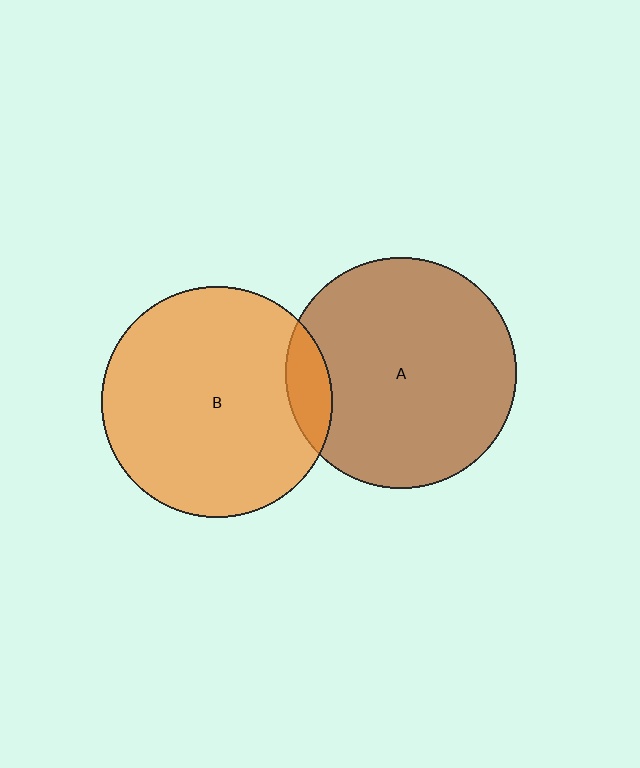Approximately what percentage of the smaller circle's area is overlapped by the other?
Approximately 10%.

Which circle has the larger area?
Circle B (orange).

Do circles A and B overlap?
Yes.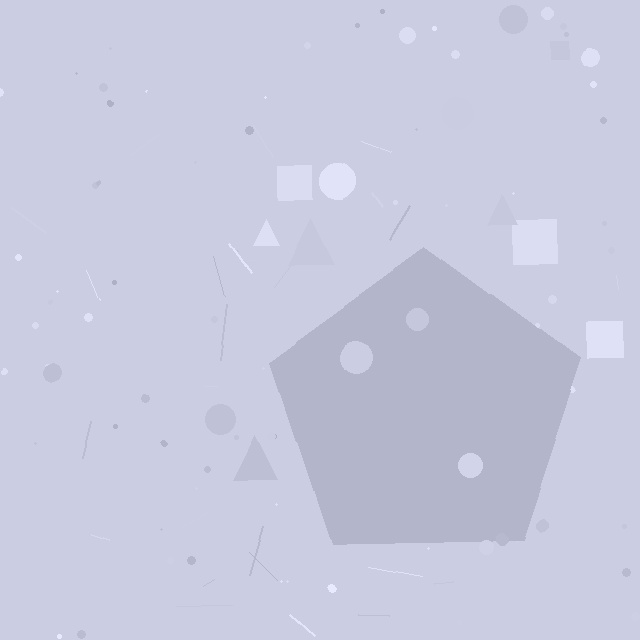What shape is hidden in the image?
A pentagon is hidden in the image.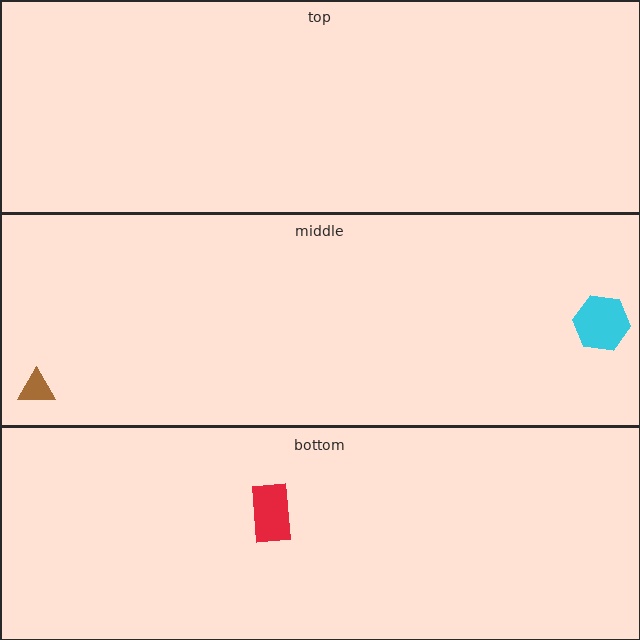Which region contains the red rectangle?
The bottom region.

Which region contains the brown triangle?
The middle region.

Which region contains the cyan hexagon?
The middle region.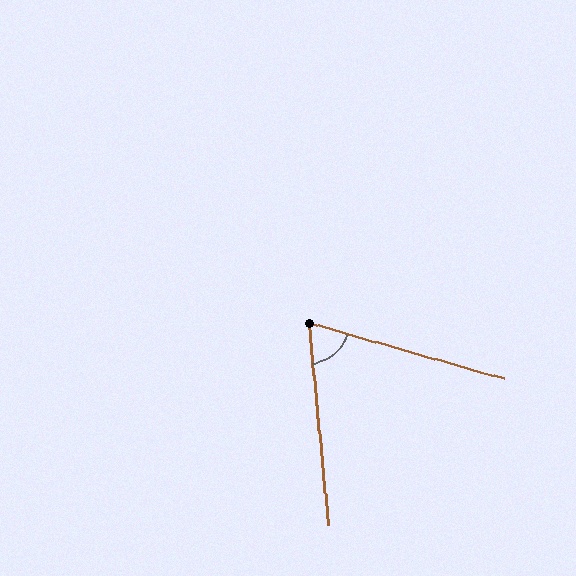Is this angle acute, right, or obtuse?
It is acute.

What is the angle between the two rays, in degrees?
Approximately 69 degrees.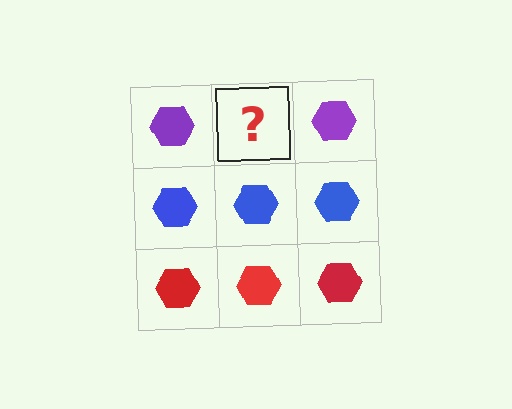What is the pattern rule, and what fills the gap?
The rule is that each row has a consistent color. The gap should be filled with a purple hexagon.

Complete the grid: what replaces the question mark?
The question mark should be replaced with a purple hexagon.